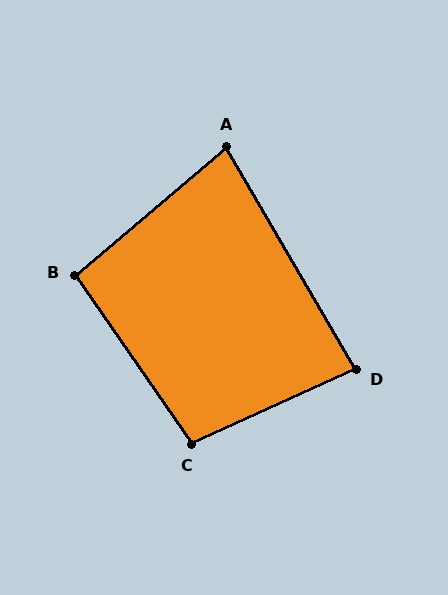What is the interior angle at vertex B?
Approximately 96 degrees (obtuse).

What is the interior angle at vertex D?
Approximately 84 degrees (acute).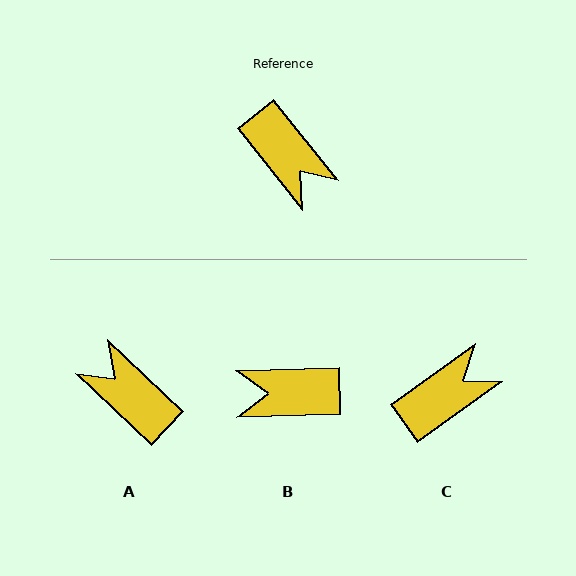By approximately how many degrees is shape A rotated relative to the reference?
Approximately 172 degrees clockwise.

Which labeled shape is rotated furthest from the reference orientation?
A, about 172 degrees away.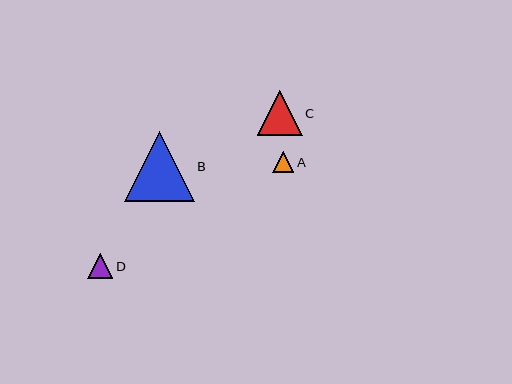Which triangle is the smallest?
Triangle A is the smallest with a size of approximately 21 pixels.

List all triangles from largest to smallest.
From largest to smallest: B, C, D, A.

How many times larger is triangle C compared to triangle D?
Triangle C is approximately 1.8 times the size of triangle D.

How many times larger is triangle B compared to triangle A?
Triangle B is approximately 3.3 times the size of triangle A.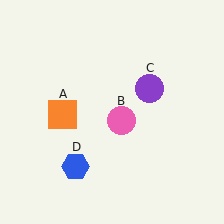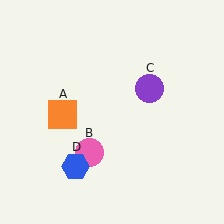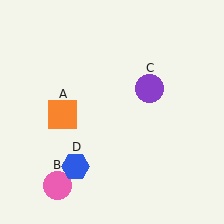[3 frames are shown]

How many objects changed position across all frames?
1 object changed position: pink circle (object B).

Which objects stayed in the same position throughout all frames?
Orange square (object A) and purple circle (object C) and blue hexagon (object D) remained stationary.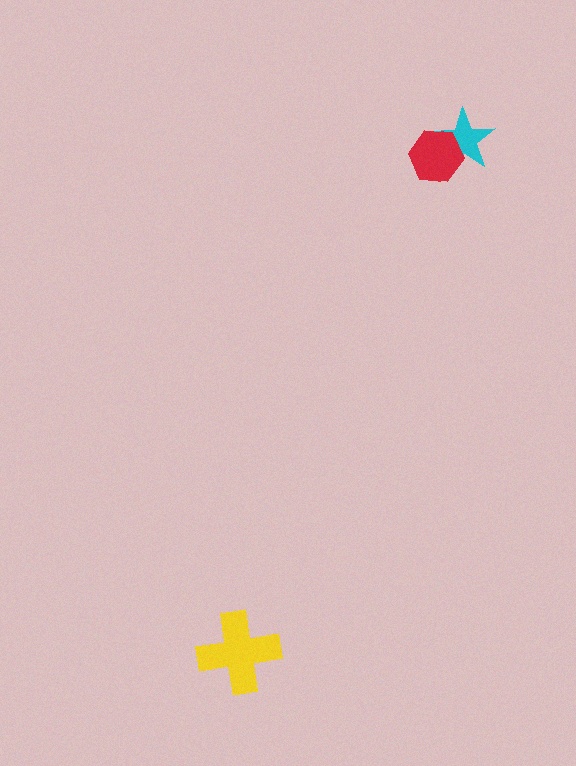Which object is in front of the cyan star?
The red hexagon is in front of the cyan star.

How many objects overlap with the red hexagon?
1 object overlaps with the red hexagon.